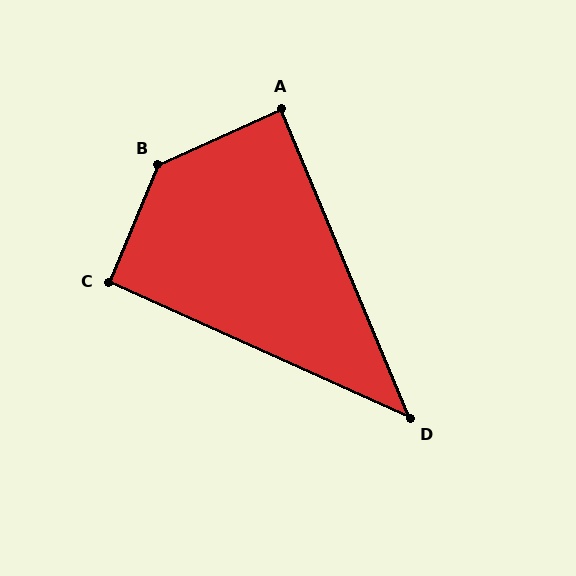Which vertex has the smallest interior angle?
D, at approximately 43 degrees.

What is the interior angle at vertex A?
Approximately 88 degrees (approximately right).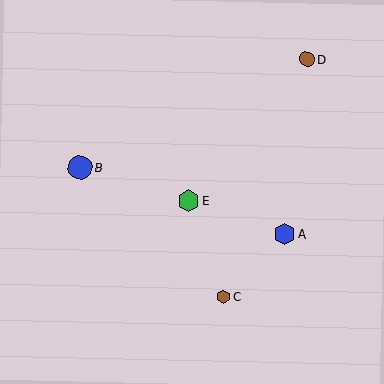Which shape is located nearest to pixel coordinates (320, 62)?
The brown circle (labeled D) at (307, 59) is nearest to that location.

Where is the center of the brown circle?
The center of the brown circle is at (307, 59).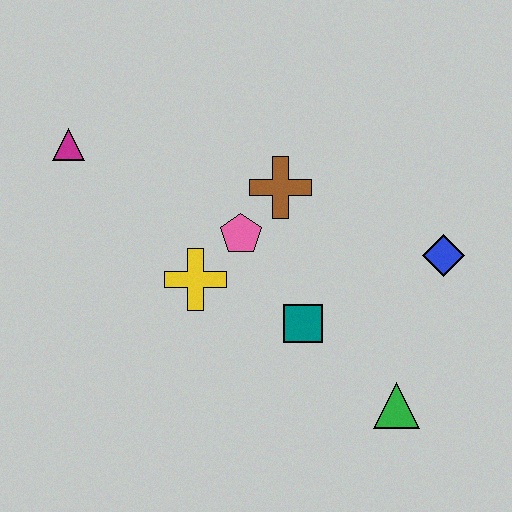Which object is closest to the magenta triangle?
The yellow cross is closest to the magenta triangle.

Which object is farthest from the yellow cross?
The blue diamond is farthest from the yellow cross.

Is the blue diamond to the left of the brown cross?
No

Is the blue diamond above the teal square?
Yes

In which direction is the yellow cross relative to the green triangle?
The yellow cross is to the left of the green triangle.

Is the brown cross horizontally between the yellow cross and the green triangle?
Yes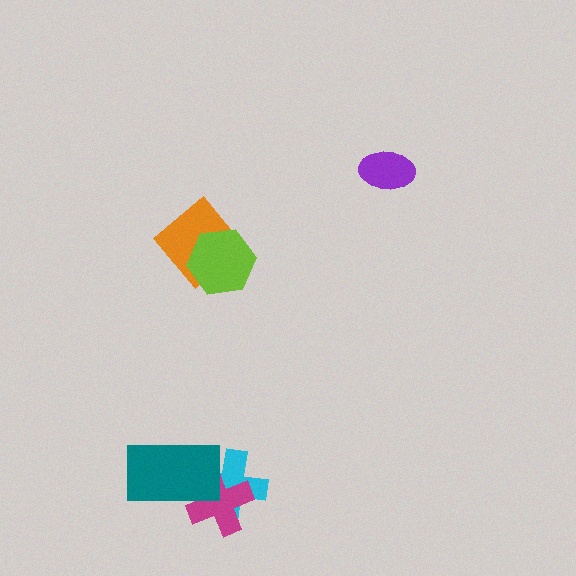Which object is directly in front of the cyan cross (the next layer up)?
The magenta cross is directly in front of the cyan cross.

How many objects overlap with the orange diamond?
1 object overlaps with the orange diamond.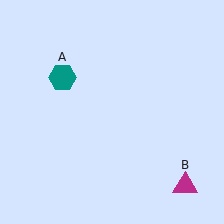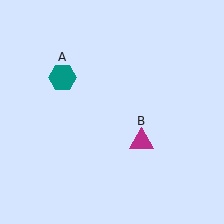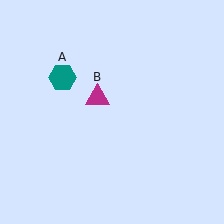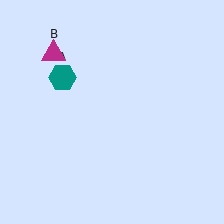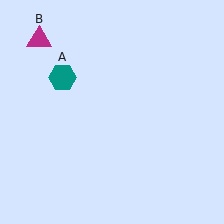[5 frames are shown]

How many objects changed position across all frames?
1 object changed position: magenta triangle (object B).